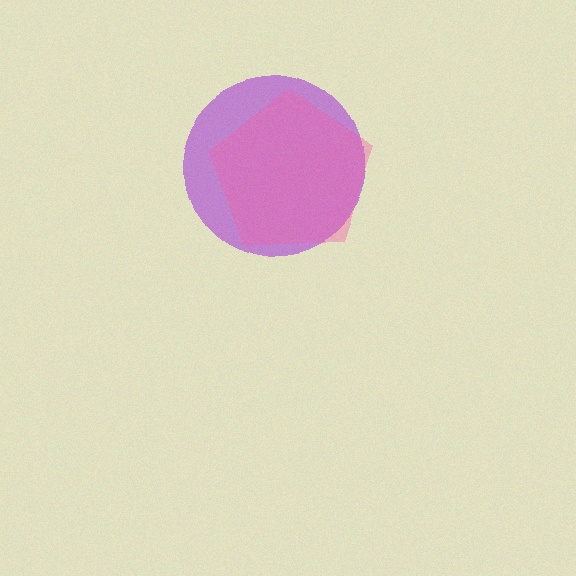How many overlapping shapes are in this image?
There are 2 overlapping shapes in the image.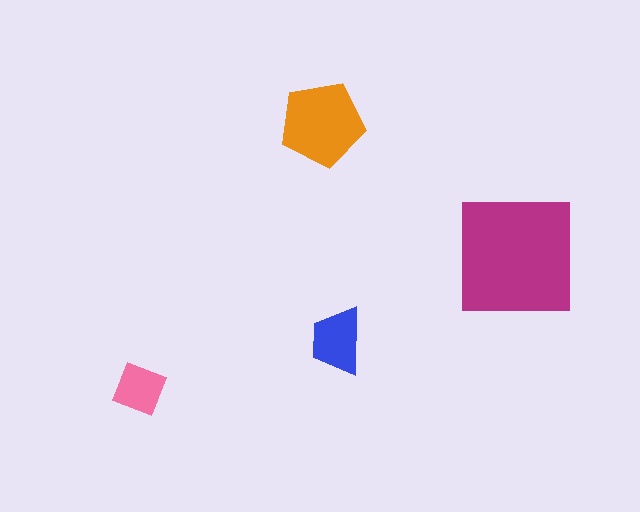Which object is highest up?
The orange pentagon is topmost.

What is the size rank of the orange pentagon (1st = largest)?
2nd.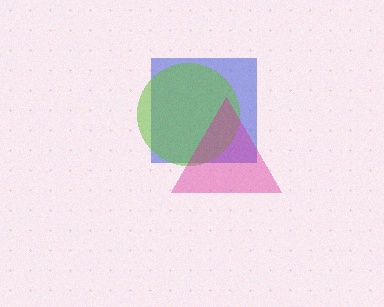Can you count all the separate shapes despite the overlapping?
Yes, there are 3 separate shapes.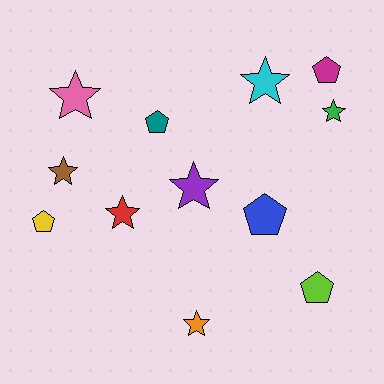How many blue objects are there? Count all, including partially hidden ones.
There is 1 blue object.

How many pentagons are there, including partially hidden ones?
There are 5 pentagons.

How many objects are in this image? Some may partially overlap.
There are 12 objects.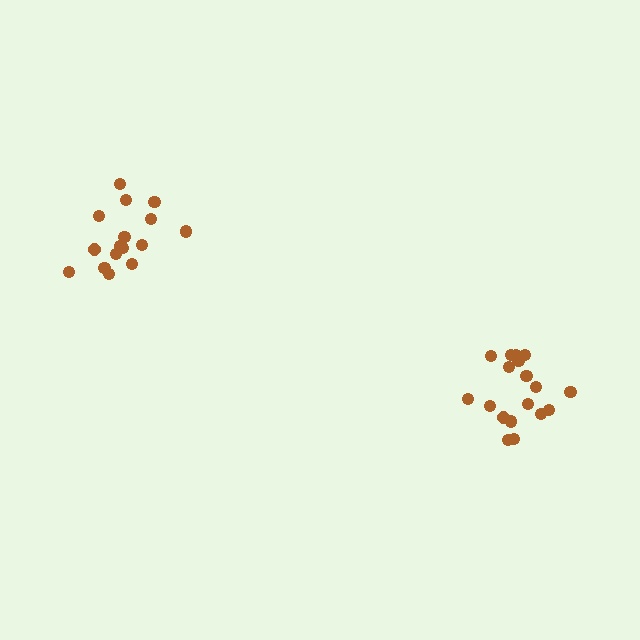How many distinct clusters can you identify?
There are 2 distinct clusters.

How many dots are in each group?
Group 1: 18 dots, Group 2: 16 dots (34 total).